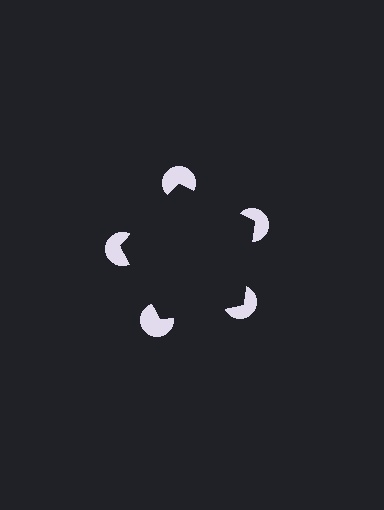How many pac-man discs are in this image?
There are 5 — one at each vertex of the illusory pentagon.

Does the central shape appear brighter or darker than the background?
It typically appears slightly darker than the background, even though no actual brightness change is drawn.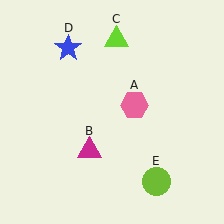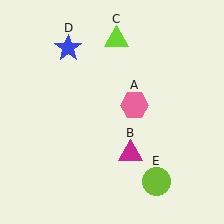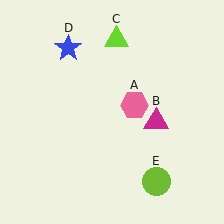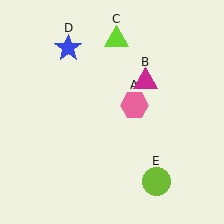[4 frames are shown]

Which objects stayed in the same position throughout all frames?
Pink hexagon (object A) and lime triangle (object C) and blue star (object D) and lime circle (object E) remained stationary.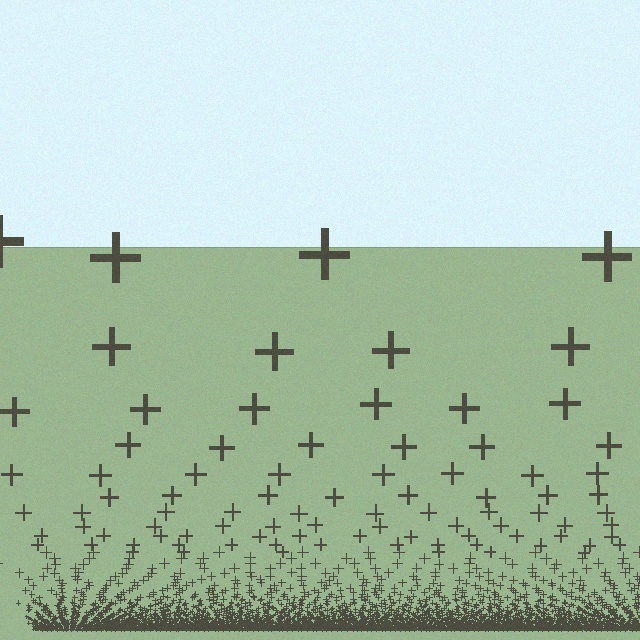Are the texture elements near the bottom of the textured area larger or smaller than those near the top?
Smaller. The gradient is inverted — elements near the bottom are smaller and denser.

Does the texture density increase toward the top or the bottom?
Density increases toward the bottom.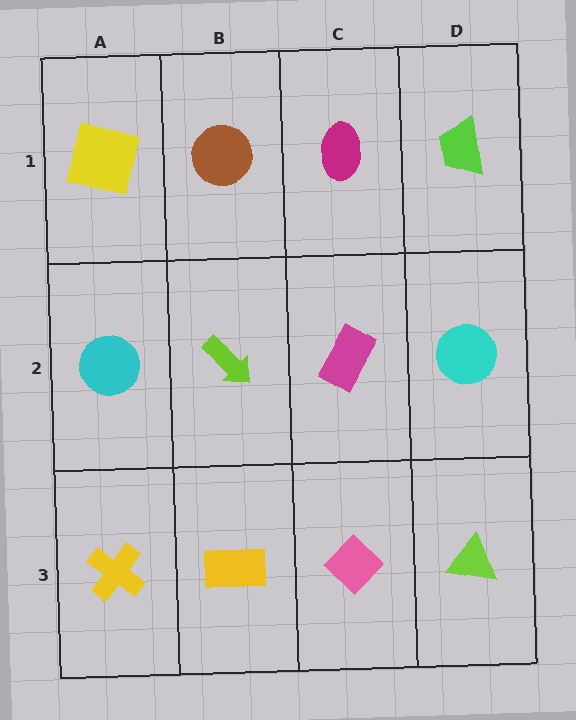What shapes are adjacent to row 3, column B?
A lime arrow (row 2, column B), a yellow cross (row 3, column A), a pink diamond (row 3, column C).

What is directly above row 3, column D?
A cyan circle.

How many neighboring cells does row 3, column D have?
2.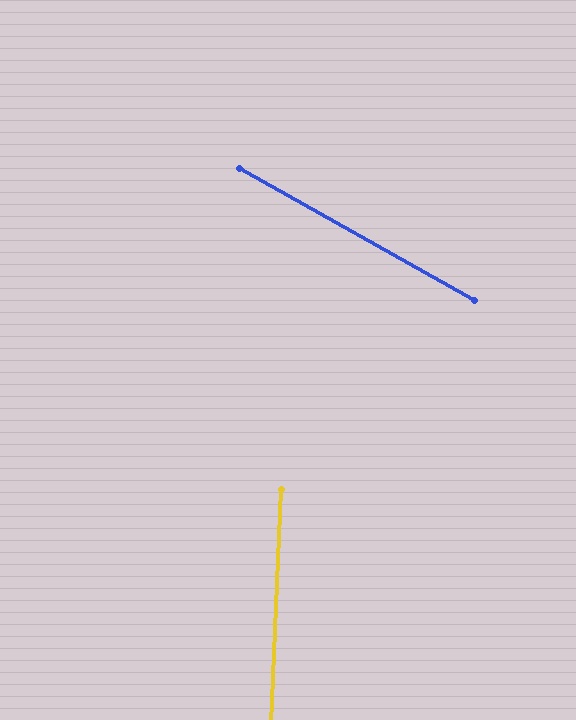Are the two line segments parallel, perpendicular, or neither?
Neither parallel nor perpendicular — they differ by about 63°.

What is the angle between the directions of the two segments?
Approximately 63 degrees.